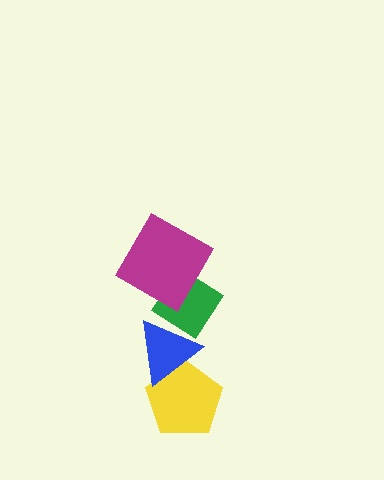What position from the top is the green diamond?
The green diamond is 2nd from the top.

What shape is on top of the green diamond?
The magenta square is on top of the green diamond.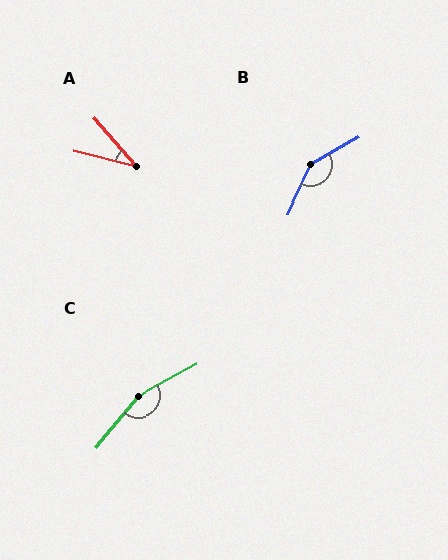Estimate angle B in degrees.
Approximately 145 degrees.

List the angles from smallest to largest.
A (34°), B (145°), C (158°).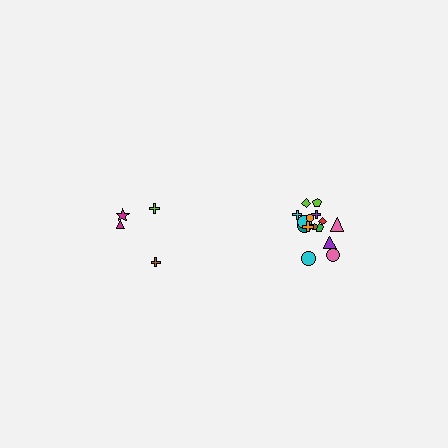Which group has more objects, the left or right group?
The right group.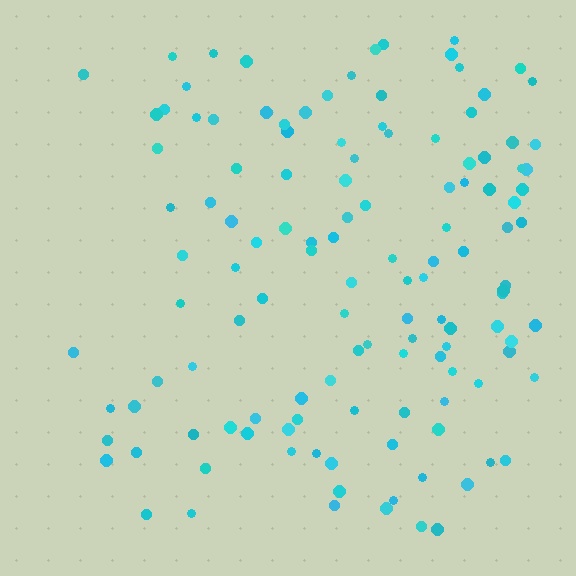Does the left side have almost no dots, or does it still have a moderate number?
Still a moderate number, just noticeably fewer than the right.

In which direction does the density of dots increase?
From left to right, with the right side densest.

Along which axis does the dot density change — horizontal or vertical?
Horizontal.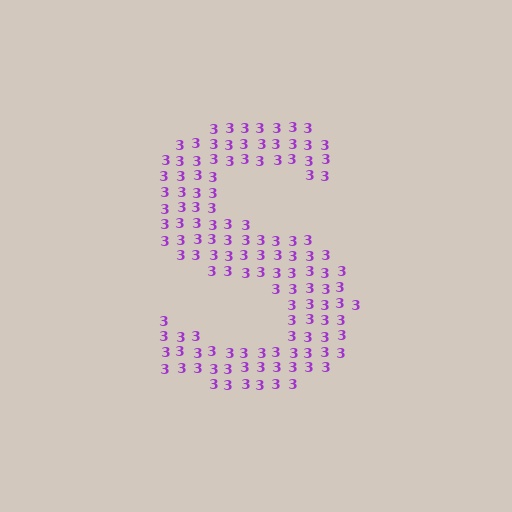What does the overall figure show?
The overall figure shows the letter S.